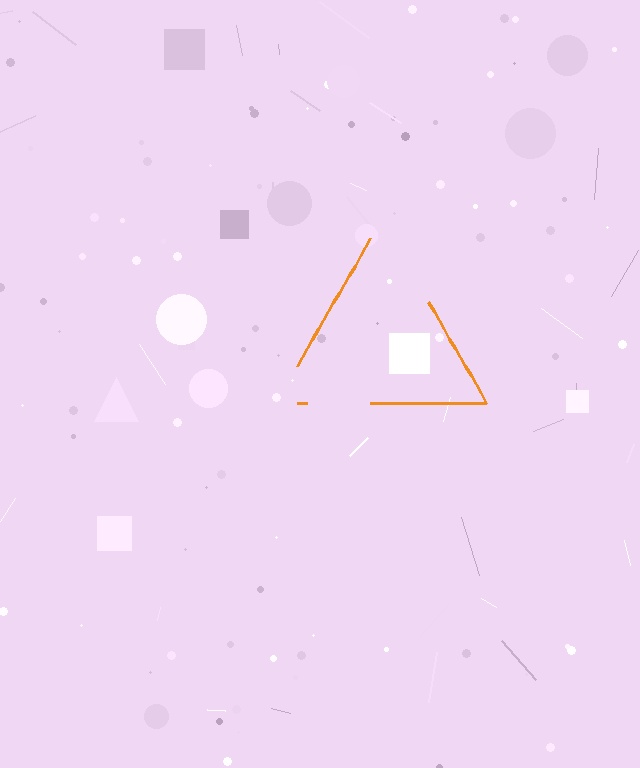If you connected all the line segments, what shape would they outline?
They would outline a triangle.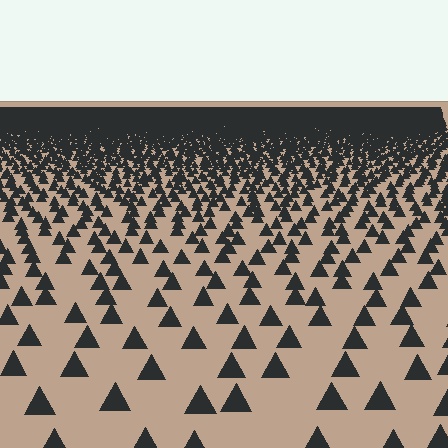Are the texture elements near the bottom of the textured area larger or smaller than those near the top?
Larger. Near the bottom, elements are closer to the viewer and appear at a bigger on-screen size.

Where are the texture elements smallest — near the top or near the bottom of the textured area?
Near the top.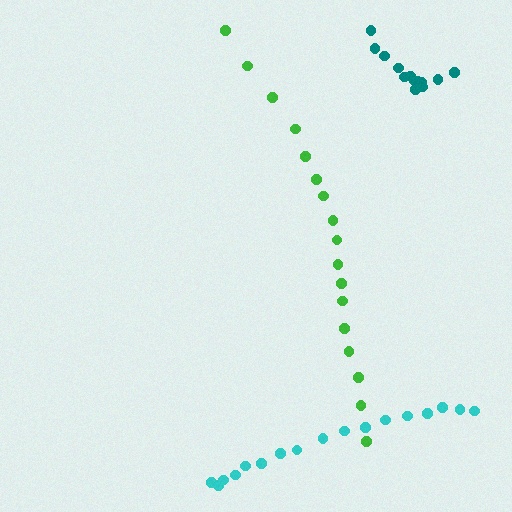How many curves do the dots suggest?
There are 3 distinct paths.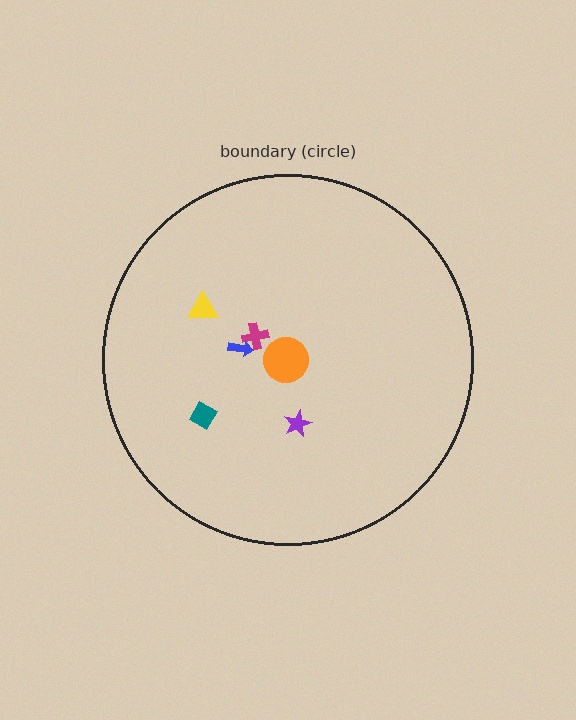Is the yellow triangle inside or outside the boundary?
Inside.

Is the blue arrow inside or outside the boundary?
Inside.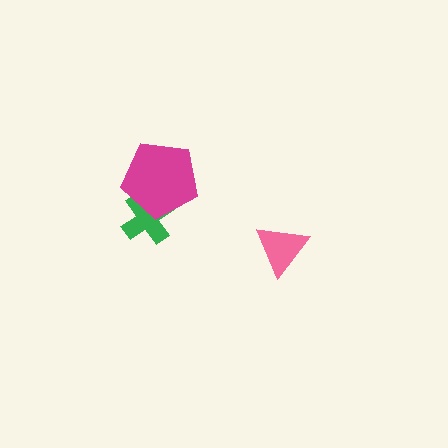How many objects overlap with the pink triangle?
0 objects overlap with the pink triangle.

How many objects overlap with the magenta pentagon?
1 object overlaps with the magenta pentagon.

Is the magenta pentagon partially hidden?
No, no other shape covers it.